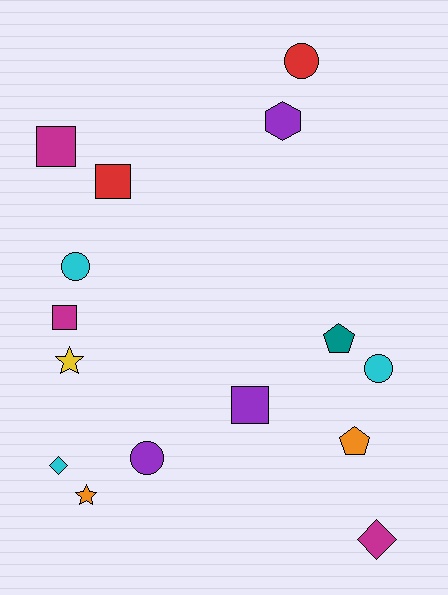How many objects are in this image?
There are 15 objects.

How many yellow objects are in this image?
There is 1 yellow object.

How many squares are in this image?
There are 4 squares.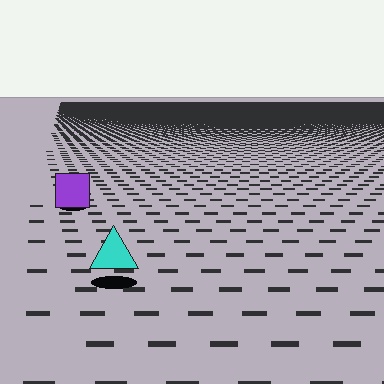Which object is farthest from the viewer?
The purple square is farthest from the viewer. It appears smaller and the ground texture around it is denser.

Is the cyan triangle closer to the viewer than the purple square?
Yes. The cyan triangle is closer — you can tell from the texture gradient: the ground texture is coarser near it.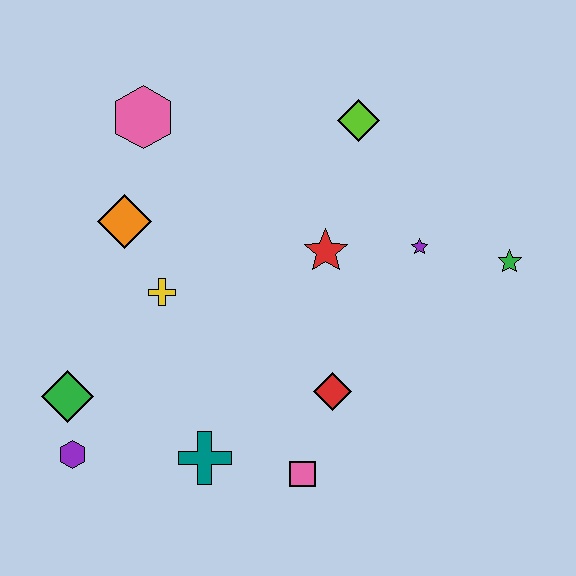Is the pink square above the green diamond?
No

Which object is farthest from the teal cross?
The lime diamond is farthest from the teal cross.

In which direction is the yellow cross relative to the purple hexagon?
The yellow cross is above the purple hexagon.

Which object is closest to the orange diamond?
The yellow cross is closest to the orange diamond.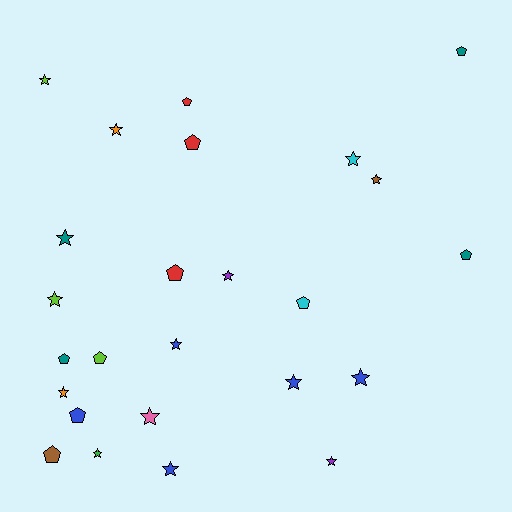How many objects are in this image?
There are 25 objects.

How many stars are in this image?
There are 15 stars.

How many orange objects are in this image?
There are 2 orange objects.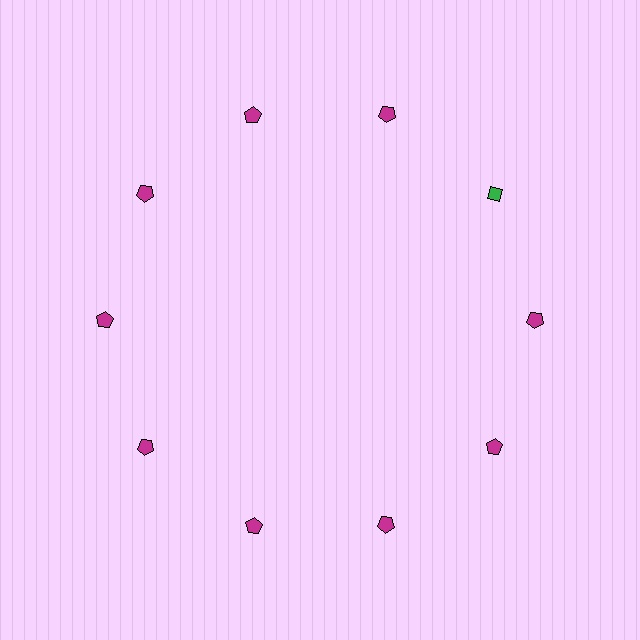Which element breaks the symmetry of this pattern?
The green diamond at roughly the 2 o'clock position breaks the symmetry. All other shapes are magenta pentagons.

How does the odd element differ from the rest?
It differs in both color (green instead of magenta) and shape (diamond instead of pentagon).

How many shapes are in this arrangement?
There are 10 shapes arranged in a ring pattern.